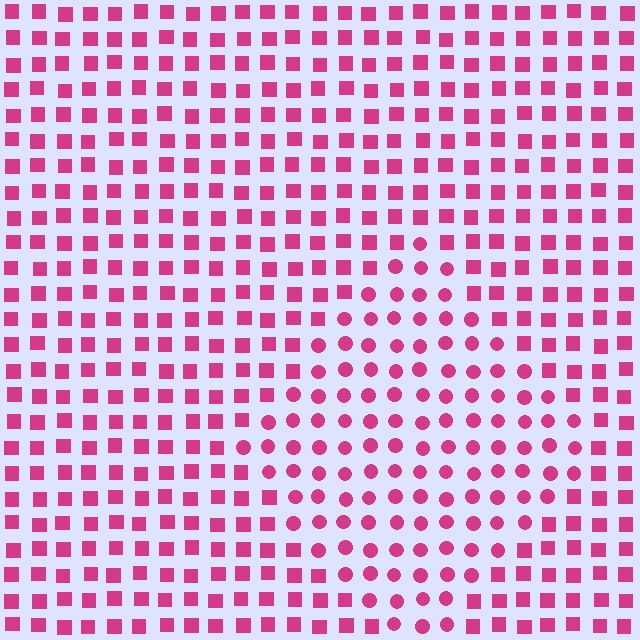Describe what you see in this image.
The image is filled with small magenta elements arranged in a uniform grid. A diamond-shaped region contains circles, while the surrounding area contains squares. The boundary is defined purely by the change in element shape.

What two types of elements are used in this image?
The image uses circles inside the diamond region and squares outside it.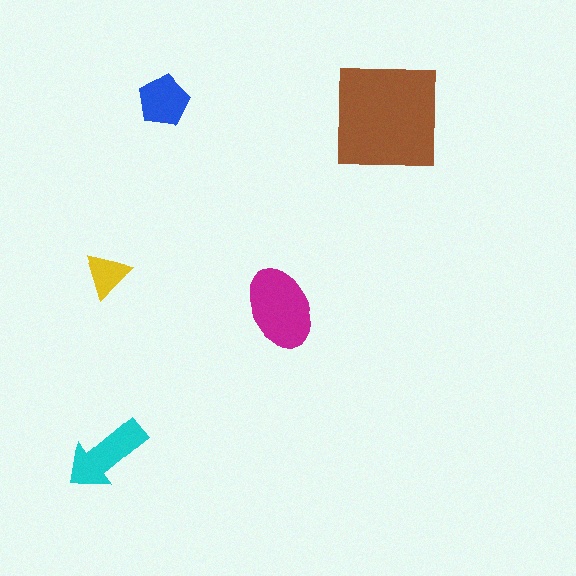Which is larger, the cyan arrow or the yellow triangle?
The cyan arrow.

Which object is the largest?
The brown square.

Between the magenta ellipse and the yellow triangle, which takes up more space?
The magenta ellipse.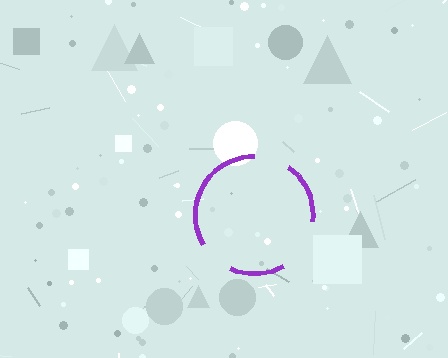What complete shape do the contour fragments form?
The contour fragments form a circle.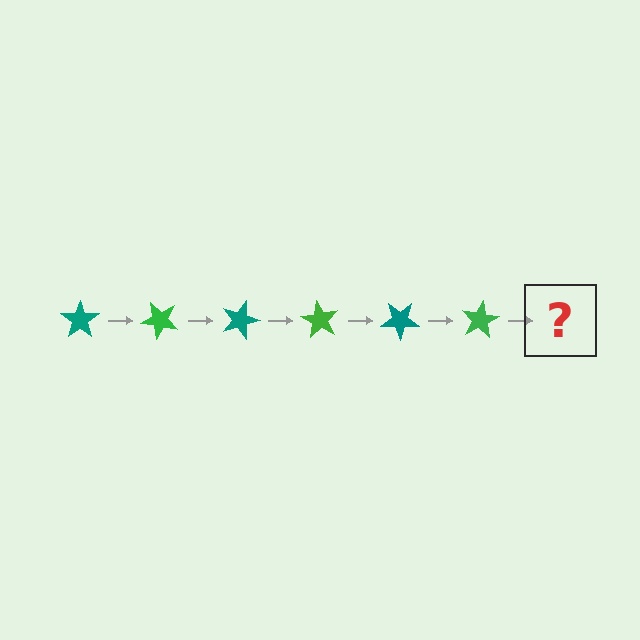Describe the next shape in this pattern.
It should be a teal star, rotated 270 degrees from the start.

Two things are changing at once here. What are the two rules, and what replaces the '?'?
The two rules are that it rotates 45 degrees each step and the color cycles through teal and green. The '?' should be a teal star, rotated 270 degrees from the start.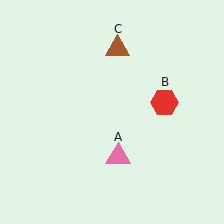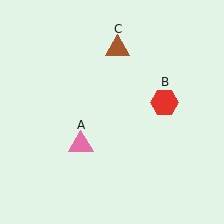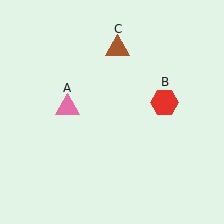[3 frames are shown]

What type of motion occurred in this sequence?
The pink triangle (object A) rotated clockwise around the center of the scene.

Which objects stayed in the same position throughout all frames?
Red hexagon (object B) and brown triangle (object C) remained stationary.